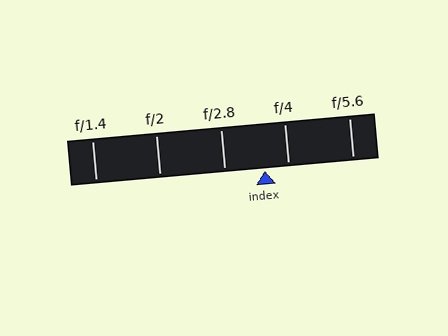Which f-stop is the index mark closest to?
The index mark is closest to f/4.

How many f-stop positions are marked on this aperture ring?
There are 5 f-stop positions marked.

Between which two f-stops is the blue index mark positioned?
The index mark is between f/2.8 and f/4.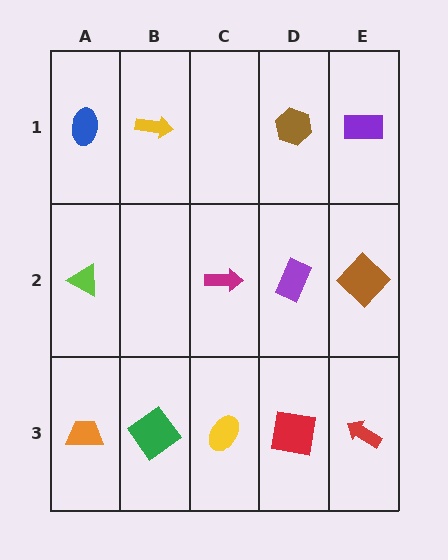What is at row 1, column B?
A yellow arrow.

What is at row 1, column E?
A purple rectangle.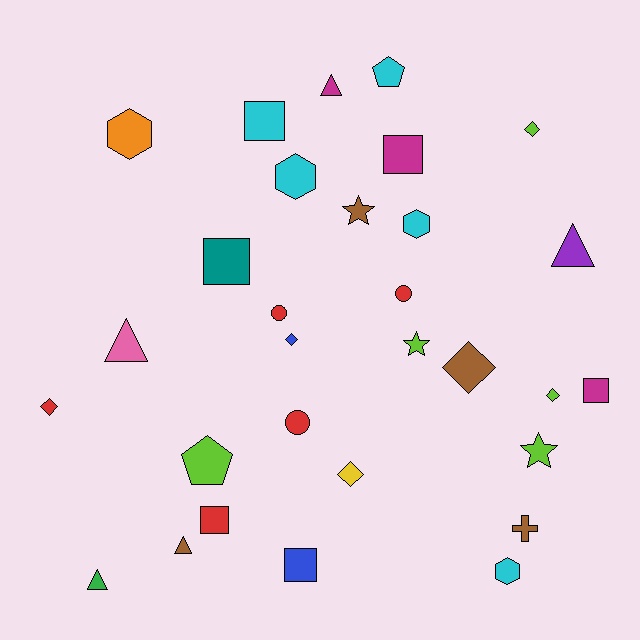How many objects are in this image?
There are 30 objects.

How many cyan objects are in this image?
There are 5 cyan objects.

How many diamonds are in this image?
There are 6 diamonds.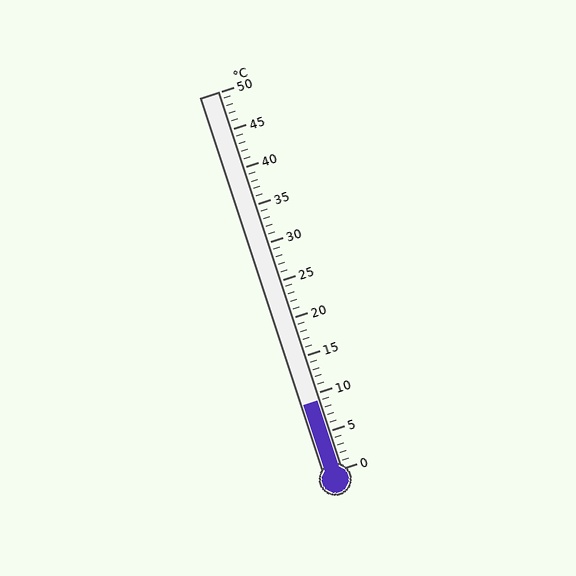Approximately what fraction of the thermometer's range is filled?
The thermometer is filled to approximately 20% of its range.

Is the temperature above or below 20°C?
The temperature is below 20°C.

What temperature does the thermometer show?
The thermometer shows approximately 9°C.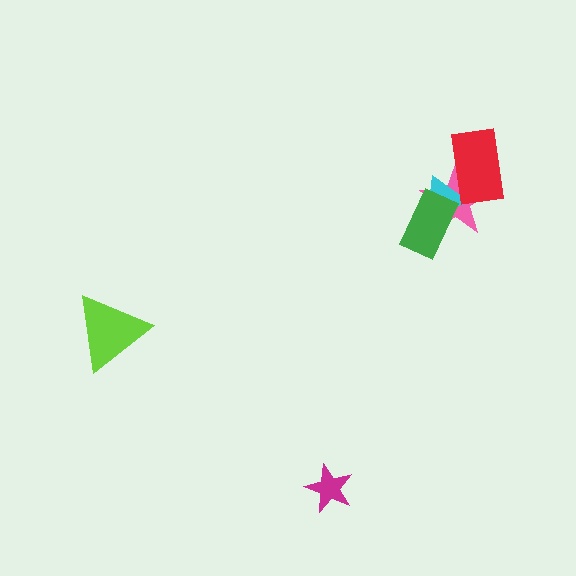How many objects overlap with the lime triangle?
0 objects overlap with the lime triangle.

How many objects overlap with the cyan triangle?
3 objects overlap with the cyan triangle.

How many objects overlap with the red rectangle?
2 objects overlap with the red rectangle.